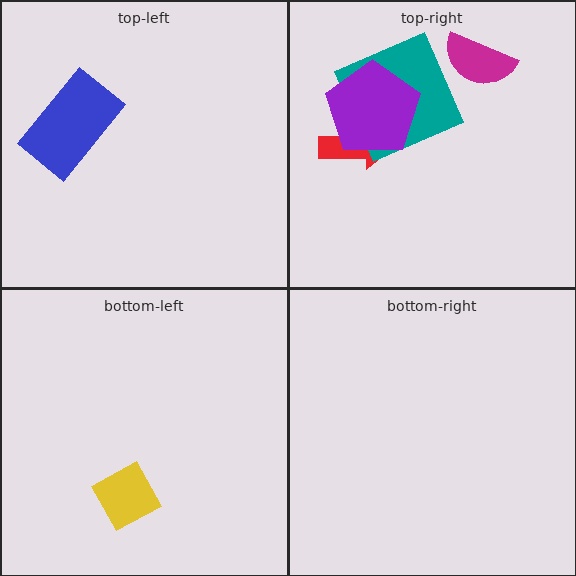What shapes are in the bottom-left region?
The yellow diamond.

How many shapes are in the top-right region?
4.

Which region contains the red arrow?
The top-right region.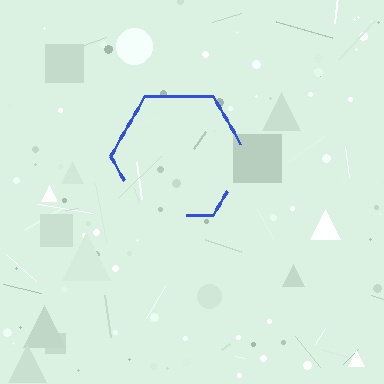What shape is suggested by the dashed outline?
The dashed outline suggests a hexagon.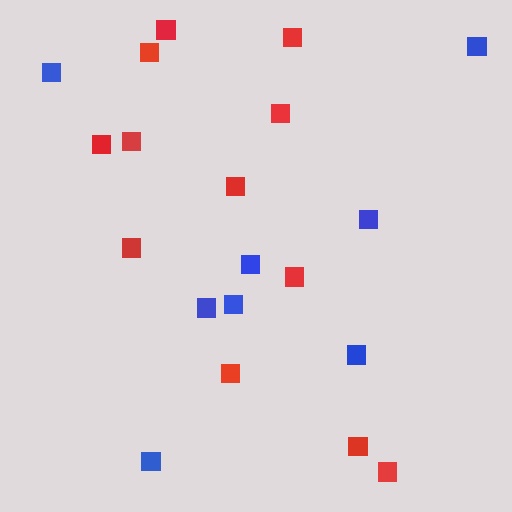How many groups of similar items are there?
There are 2 groups: one group of blue squares (8) and one group of red squares (12).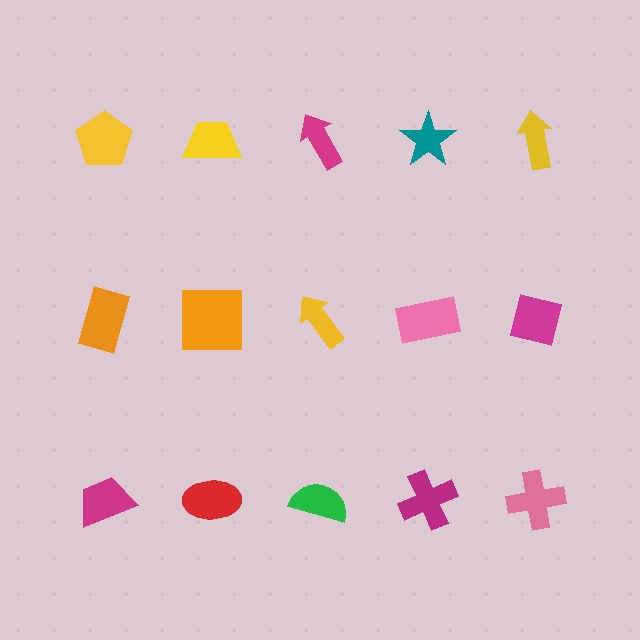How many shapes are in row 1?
5 shapes.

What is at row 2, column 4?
A pink rectangle.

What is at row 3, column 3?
A green semicircle.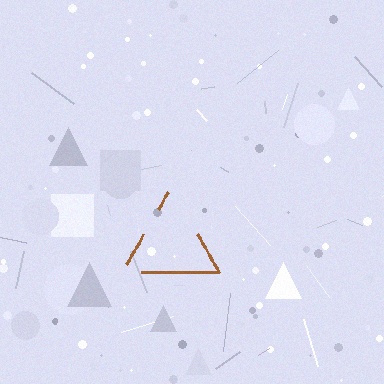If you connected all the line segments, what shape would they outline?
They would outline a triangle.